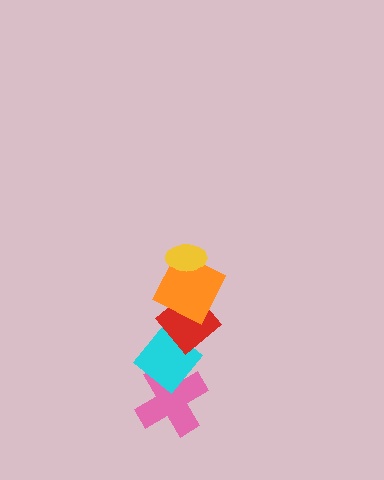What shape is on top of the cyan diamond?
The red diamond is on top of the cyan diamond.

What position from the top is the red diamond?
The red diamond is 3rd from the top.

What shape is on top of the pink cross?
The cyan diamond is on top of the pink cross.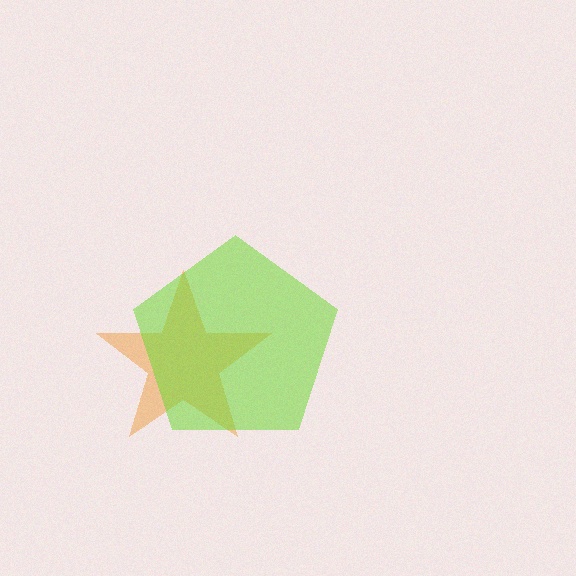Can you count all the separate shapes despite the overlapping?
Yes, there are 2 separate shapes.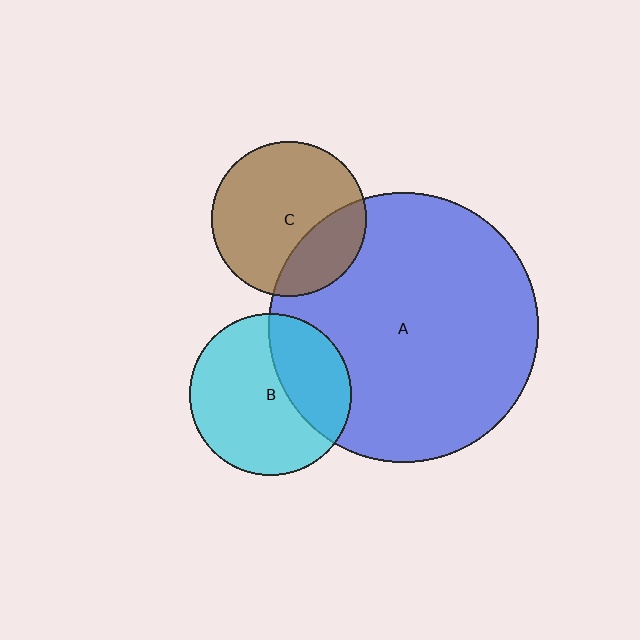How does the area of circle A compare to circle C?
Approximately 3.0 times.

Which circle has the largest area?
Circle A (blue).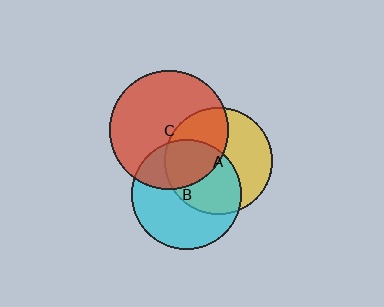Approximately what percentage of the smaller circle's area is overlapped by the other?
Approximately 35%.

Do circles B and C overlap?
Yes.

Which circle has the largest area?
Circle C (red).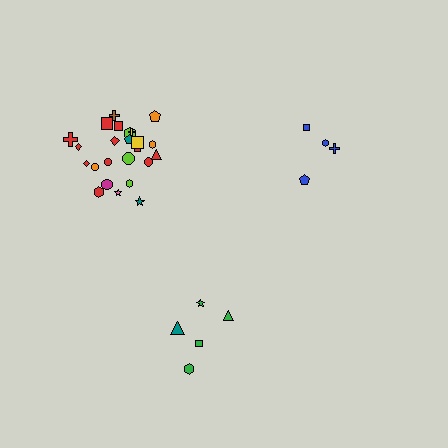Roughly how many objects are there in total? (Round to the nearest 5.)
Roughly 35 objects in total.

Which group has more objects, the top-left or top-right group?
The top-left group.